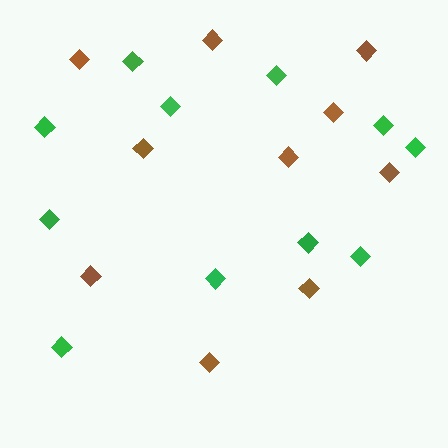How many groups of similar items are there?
There are 2 groups: one group of brown diamonds (10) and one group of green diamonds (11).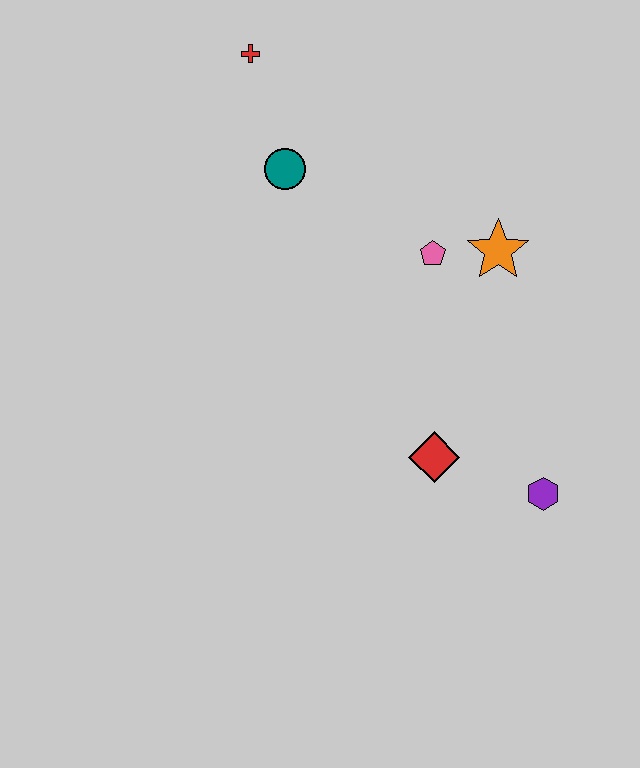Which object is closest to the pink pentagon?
The orange star is closest to the pink pentagon.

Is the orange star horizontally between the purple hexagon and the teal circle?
Yes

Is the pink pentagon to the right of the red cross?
Yes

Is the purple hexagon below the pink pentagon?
Yes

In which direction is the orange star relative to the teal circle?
The orange star is to the right of the teal circle.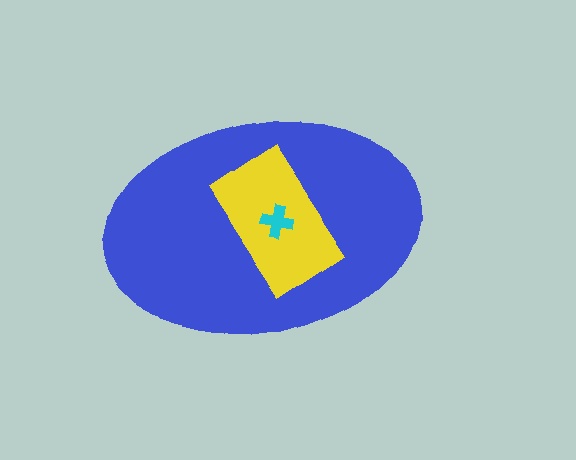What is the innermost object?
The cyan cross.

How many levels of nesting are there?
3.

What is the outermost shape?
The blue ellipse.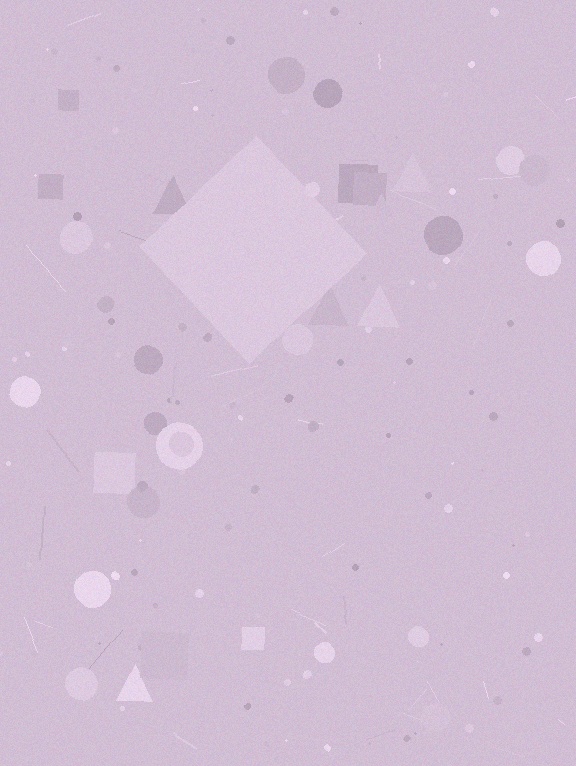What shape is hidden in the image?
A diamond is hidden in the image.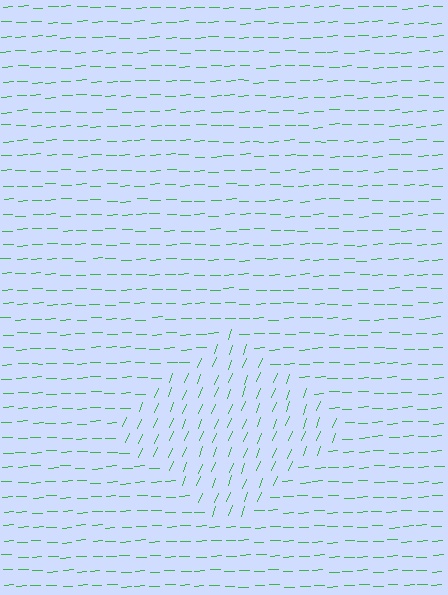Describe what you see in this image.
The image is filled with small green line segments. A diamond region in the image has lines oriented differently from the surrounding lines, creating a visible texture boundary.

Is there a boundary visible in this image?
Yes, there is a texture boundary formed by a change in line orientation.